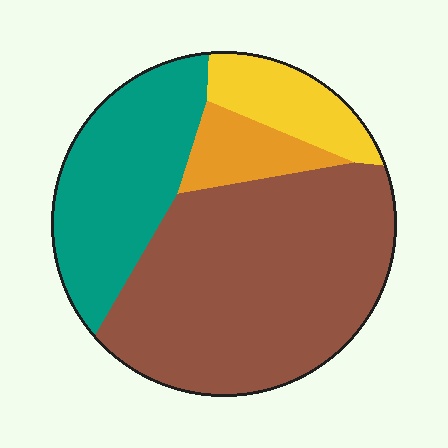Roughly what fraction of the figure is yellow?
Yellow covers roughly 10% of the figure.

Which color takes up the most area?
Brown, at roughly 55%.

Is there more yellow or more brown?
Brown.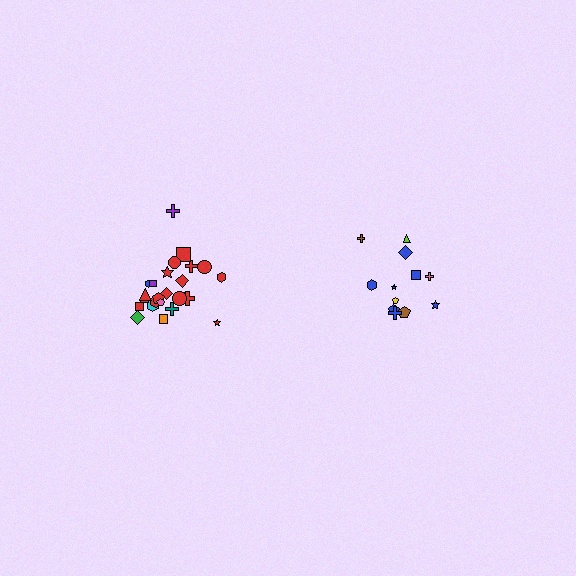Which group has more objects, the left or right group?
The left group.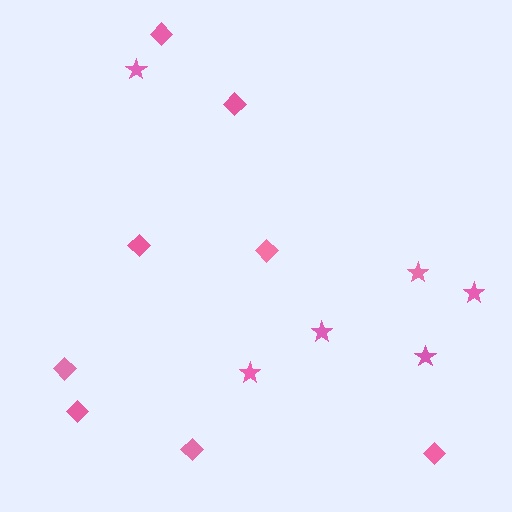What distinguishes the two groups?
There are 2 groups: one group of stars (6) and one group of diamonds (8).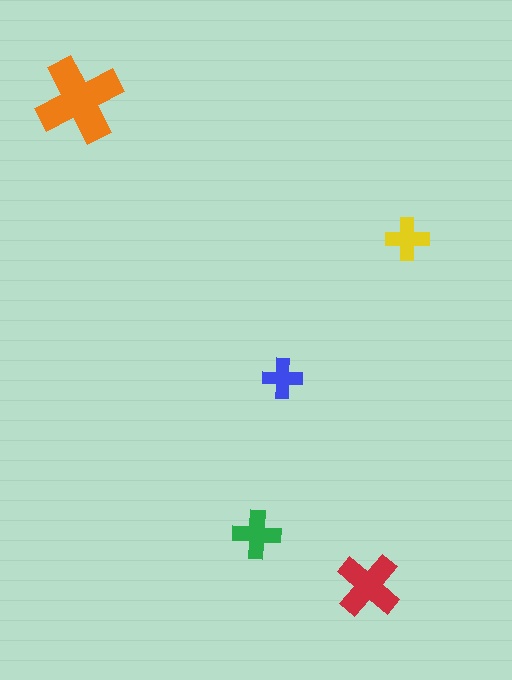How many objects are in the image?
There are 5 objects in the image.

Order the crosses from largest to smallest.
the orange one, the red one, the green one, the yellow one, the blue one.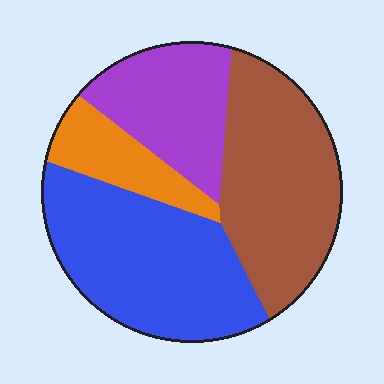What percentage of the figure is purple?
Purple covers 20% of the figure.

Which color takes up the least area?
Orange, at roughly 10%.